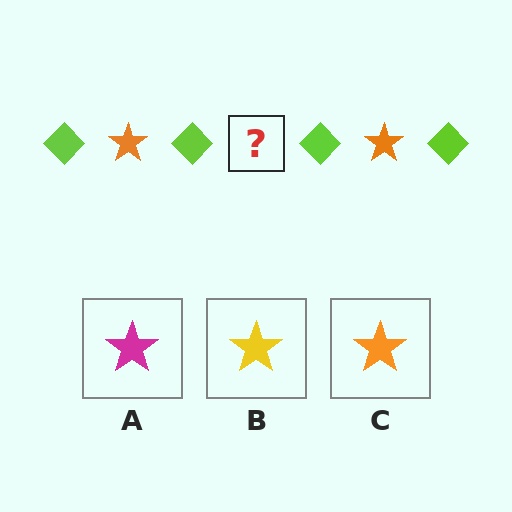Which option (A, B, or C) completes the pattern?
C.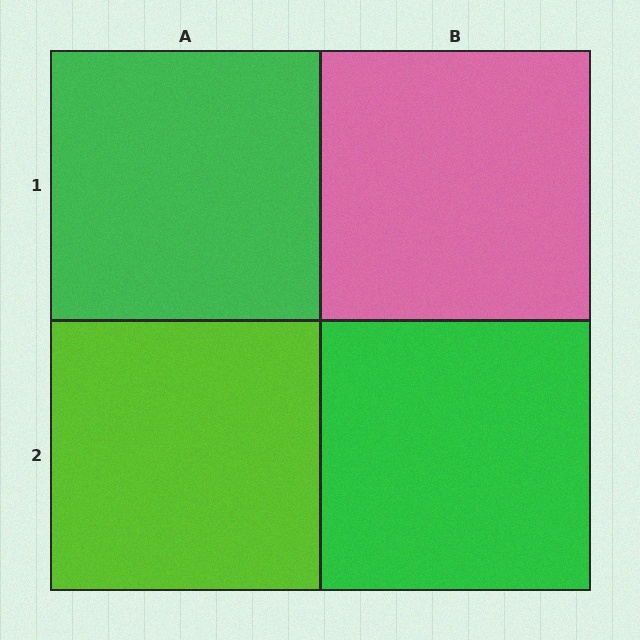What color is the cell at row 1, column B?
Pink.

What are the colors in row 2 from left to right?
Lime, green.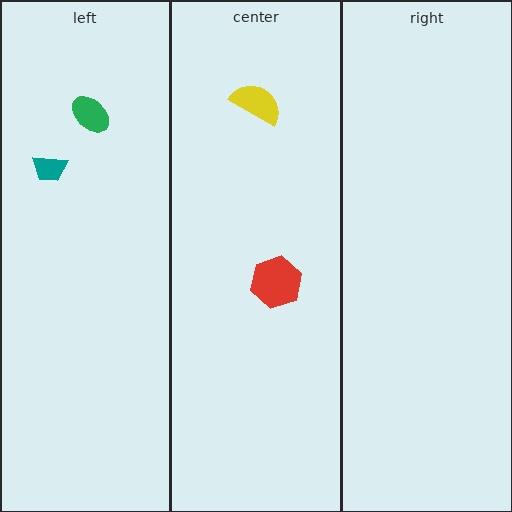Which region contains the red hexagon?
The center region.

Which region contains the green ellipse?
The left region.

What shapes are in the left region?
The green ellipse, the teal trapezoid.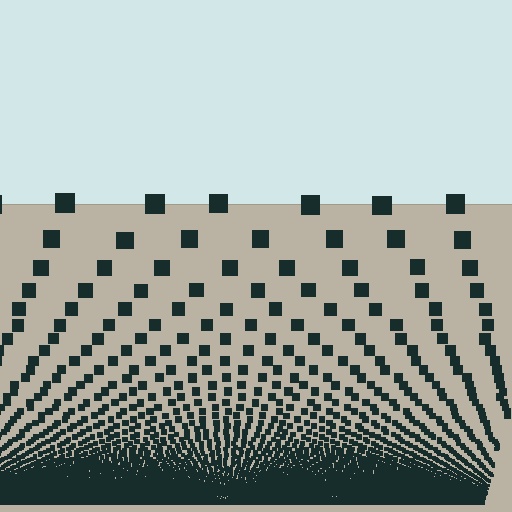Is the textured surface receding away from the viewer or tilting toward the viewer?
The surface appears to tilt toward the viewer. Texture elements get larger and sparser toward the top.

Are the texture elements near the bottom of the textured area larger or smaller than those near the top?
Smaller. The gradient is inverted — elements near the bottom are smaller and denser.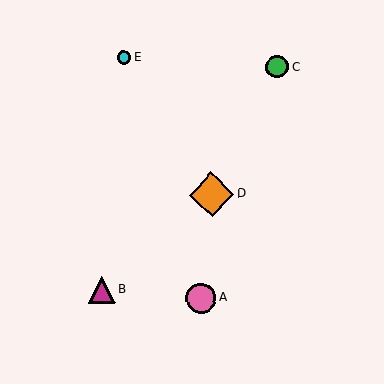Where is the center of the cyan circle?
The center of the cyan circle is at (124, 57).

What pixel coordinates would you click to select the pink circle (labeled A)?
Click at (201, 298) to select the pink circle A.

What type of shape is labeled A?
Shape A is a pink circle.